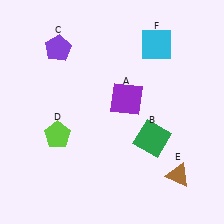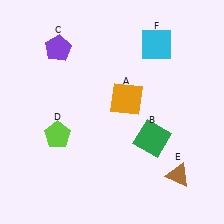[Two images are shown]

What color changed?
The square (A) changed from purple in Image 1 to orange in Image 2.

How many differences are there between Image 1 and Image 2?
There is 1 difference between the two images.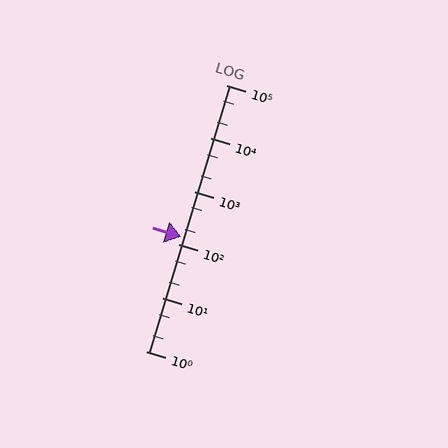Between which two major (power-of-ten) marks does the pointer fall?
The pointer is between 100 and 1000.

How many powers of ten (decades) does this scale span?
The scale spans 5 decades, from 1 to 100000.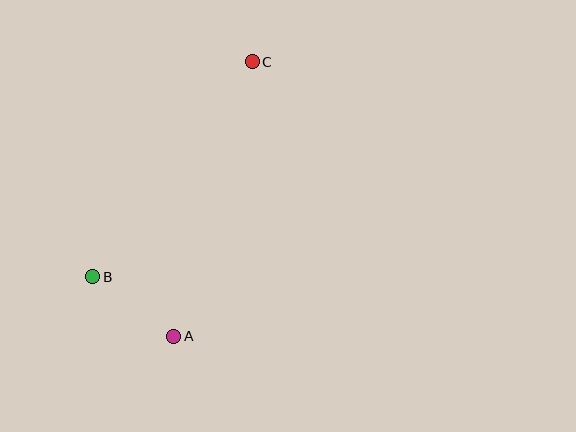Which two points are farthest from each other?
Points A and C are farthest from each other.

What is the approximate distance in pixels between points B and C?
The distance between B and C is approximately 268 pixels.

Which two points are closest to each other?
Points A and B are closest to each other.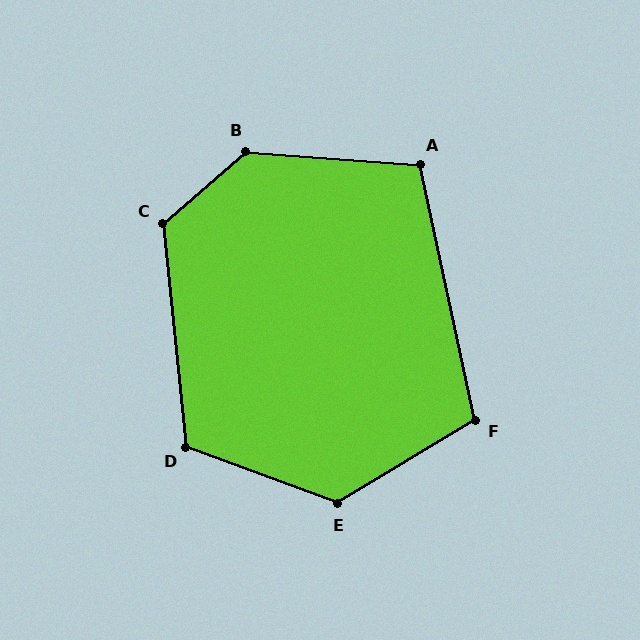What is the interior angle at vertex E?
Approximately 128 degrees (obtuse).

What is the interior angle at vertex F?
Approximately 109 degrees (obtuse).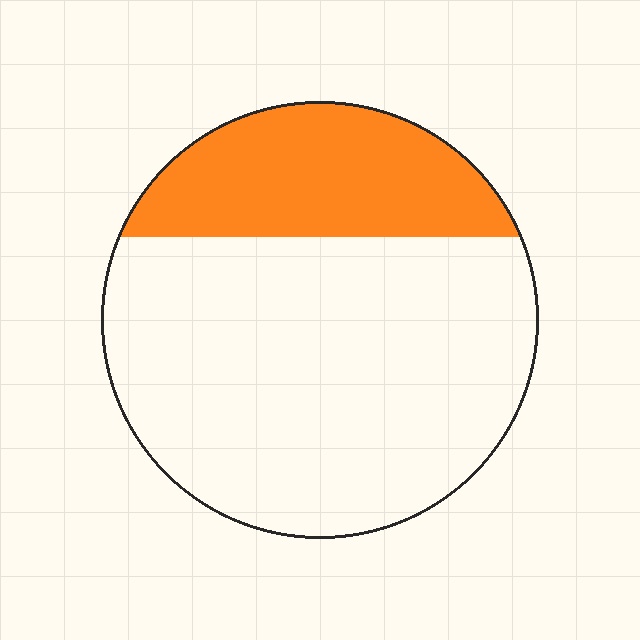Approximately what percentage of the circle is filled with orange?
Approximately 25%.